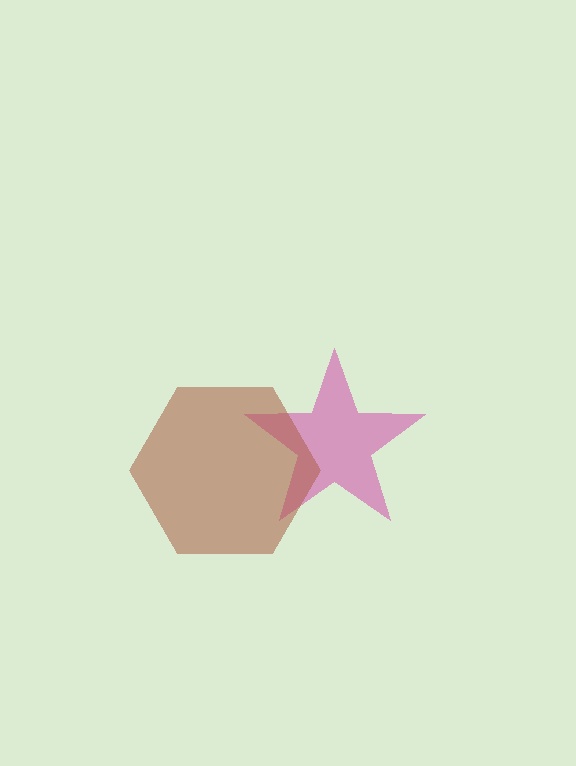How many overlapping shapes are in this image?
There are 2 overlapping shapes in the image.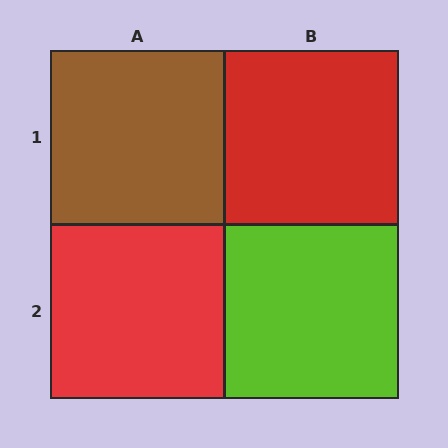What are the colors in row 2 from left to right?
Red, lime.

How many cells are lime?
1 cell is lime.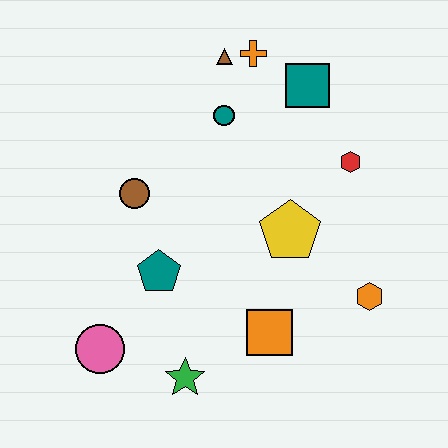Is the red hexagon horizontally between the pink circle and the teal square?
No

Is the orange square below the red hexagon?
Yes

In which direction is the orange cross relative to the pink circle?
The orange cross is above the pink circle.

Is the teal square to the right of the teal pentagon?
Yes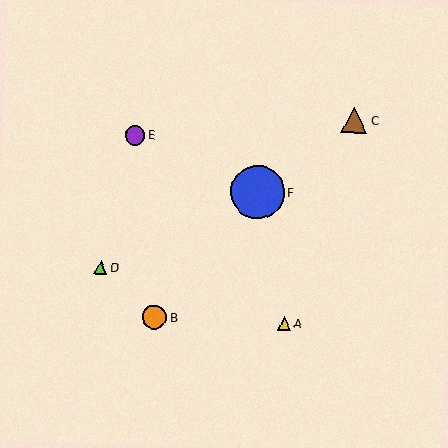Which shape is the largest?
The blue circle (labeled F) is the largest.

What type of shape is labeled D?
Shape D is a lime triangle.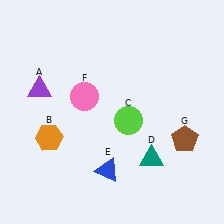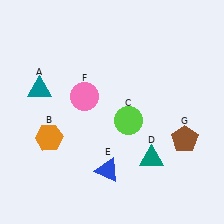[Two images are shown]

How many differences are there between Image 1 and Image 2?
There is 1 difference between the two images.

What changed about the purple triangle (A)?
In Image 1, A is purple. In Image 2, it changed to teal.